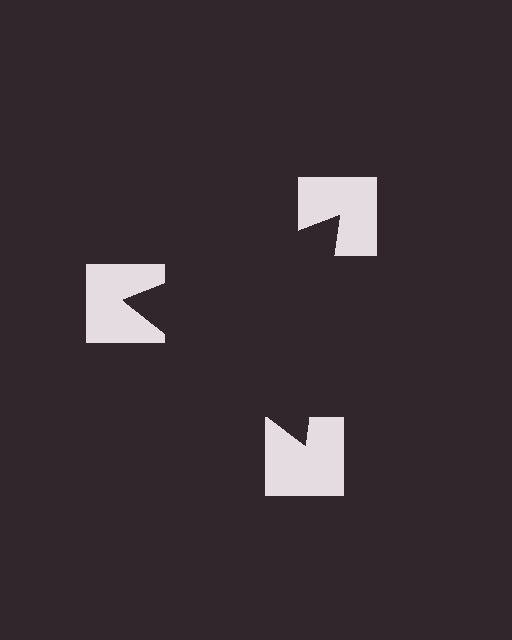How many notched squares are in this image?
There are 3 — one at each vertex of the illusory triangle.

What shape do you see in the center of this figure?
An illusory triangle — its edges are inferred from the aligned wedge cuts in the notched squares, not physically drawn.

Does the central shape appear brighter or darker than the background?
It typically appears slightly darker than the background, even though no actual brightness change is drawn.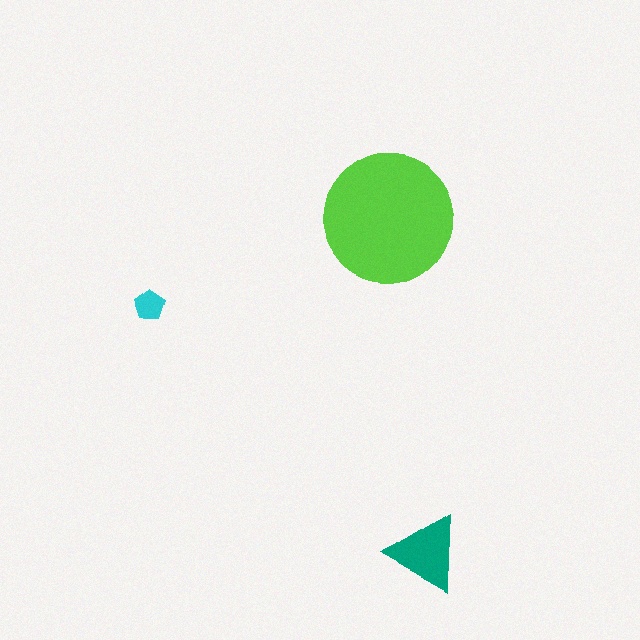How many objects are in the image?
There are 3 objects in the image.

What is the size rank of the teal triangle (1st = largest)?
2nd.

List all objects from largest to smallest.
The lime circle, the teal triangle, the cyan pentagon.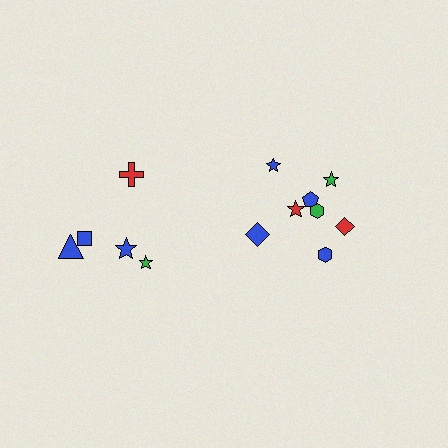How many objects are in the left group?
There are 5 objects.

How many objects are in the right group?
There are 8 objects.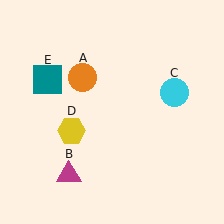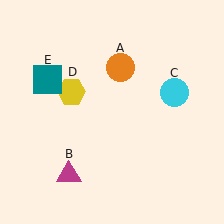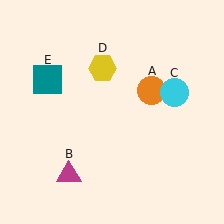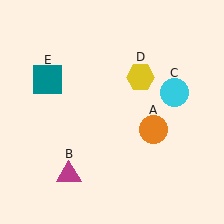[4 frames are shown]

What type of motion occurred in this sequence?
The orange circle (object A), yellow hexagon (object D) rotated clockwise around the center of the scene.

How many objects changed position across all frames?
2 objects changed position: orange circle (object A), yellow hexagon (object D).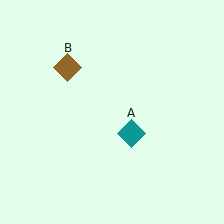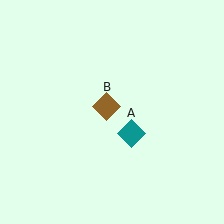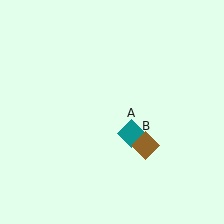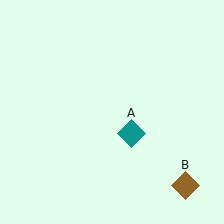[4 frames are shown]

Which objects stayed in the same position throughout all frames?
Teal diamond (object A) remained stationary.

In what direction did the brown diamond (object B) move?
The brown diamond (object B) moved down and to the right.